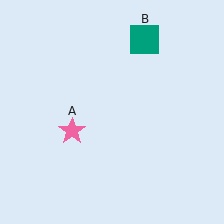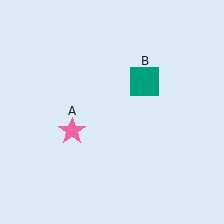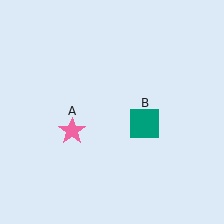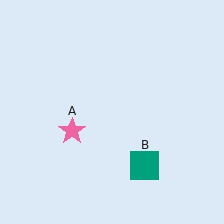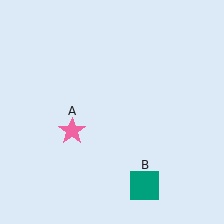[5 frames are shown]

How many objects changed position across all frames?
1 object changed position: teal square (object B).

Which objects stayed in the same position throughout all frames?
Pink star (object A) remained stationary.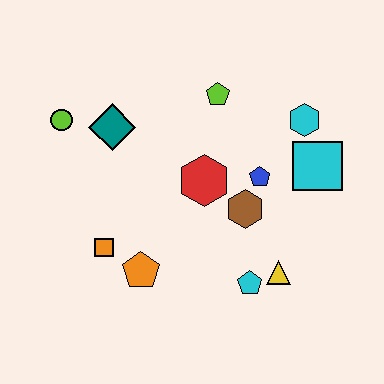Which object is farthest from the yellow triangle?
The lime circle is farthest from the yellow triangle.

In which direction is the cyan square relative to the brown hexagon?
The cyan square is to the right of the brown hexagon.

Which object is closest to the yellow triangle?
The cyan pentagon is closest to the yellow triangle.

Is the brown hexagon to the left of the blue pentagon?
Yes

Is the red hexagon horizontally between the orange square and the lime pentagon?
Yes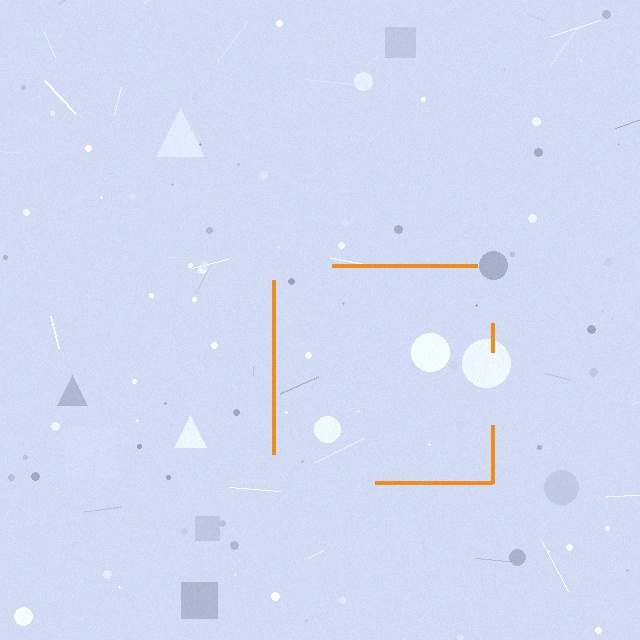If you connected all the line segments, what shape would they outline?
They would outline a square.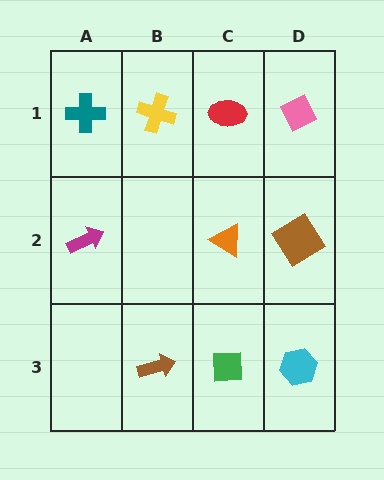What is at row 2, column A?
A magenta arrow.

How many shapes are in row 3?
3 shapes.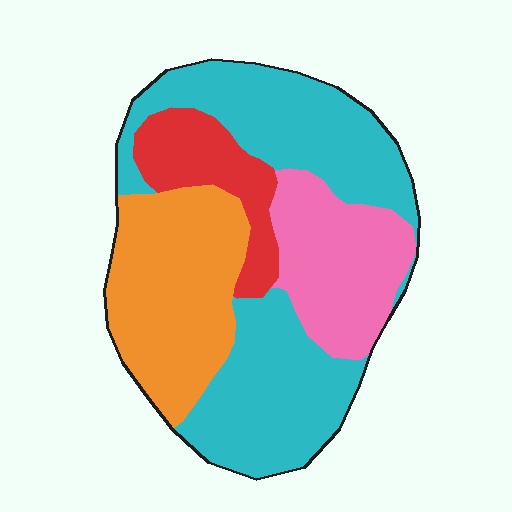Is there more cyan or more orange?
Cyan.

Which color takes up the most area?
Cyan, at roughly 45%.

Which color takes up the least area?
Red, at roughly 10%.